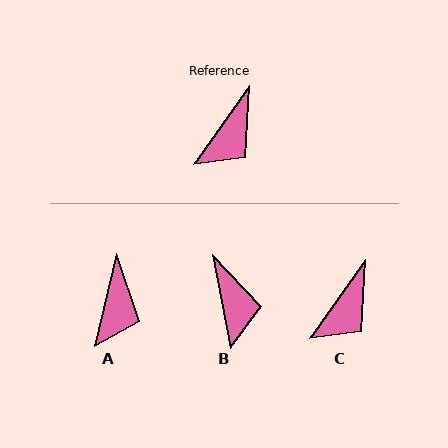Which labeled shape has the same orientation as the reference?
C.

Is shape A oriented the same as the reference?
No, it is off by about 22 degrees.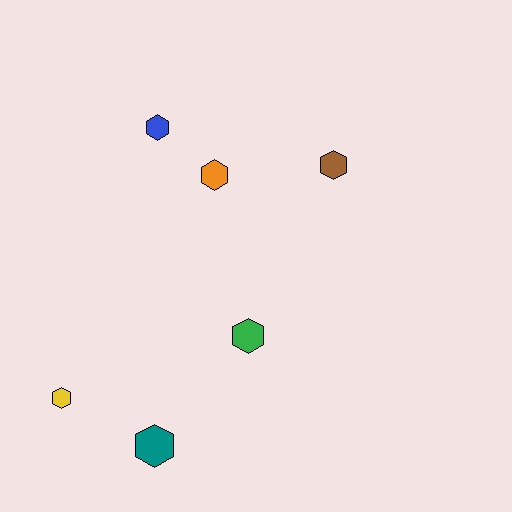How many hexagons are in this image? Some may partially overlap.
There are 6 hexagons.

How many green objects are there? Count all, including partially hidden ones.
There is 1 green object.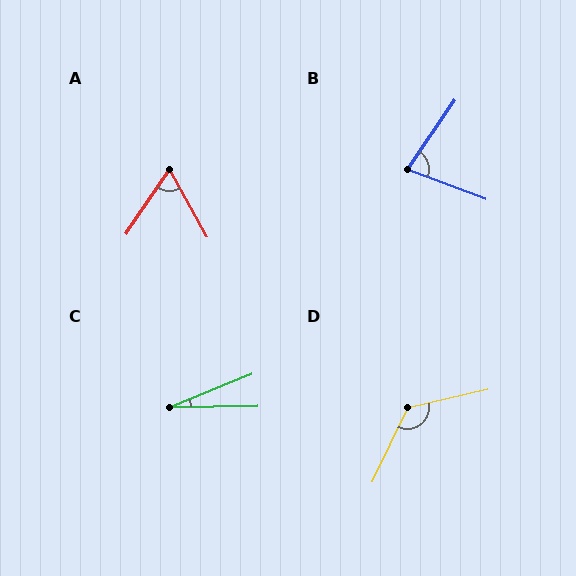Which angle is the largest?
D, at approximately 128 degrees.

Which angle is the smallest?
C, at approximately 21 degrees.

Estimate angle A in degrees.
Approximately 63 degrees.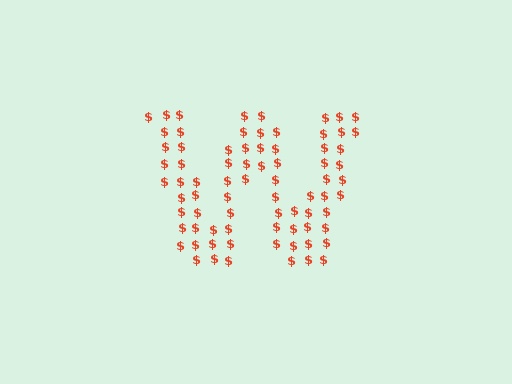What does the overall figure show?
The overall figure shows the letter W.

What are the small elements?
The small elements are dollar signs.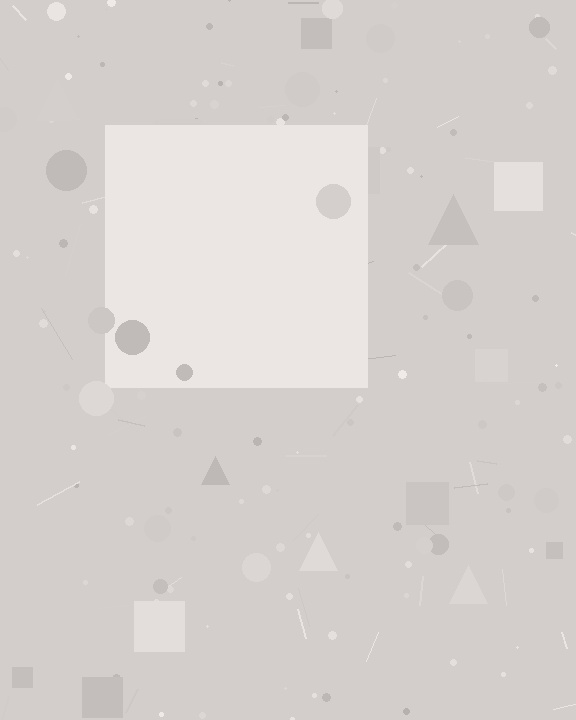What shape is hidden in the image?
A square is hidden in the image.